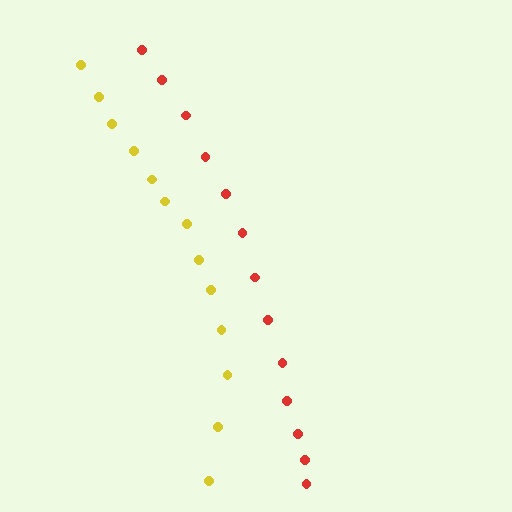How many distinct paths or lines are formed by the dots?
There are 2 distinct paths.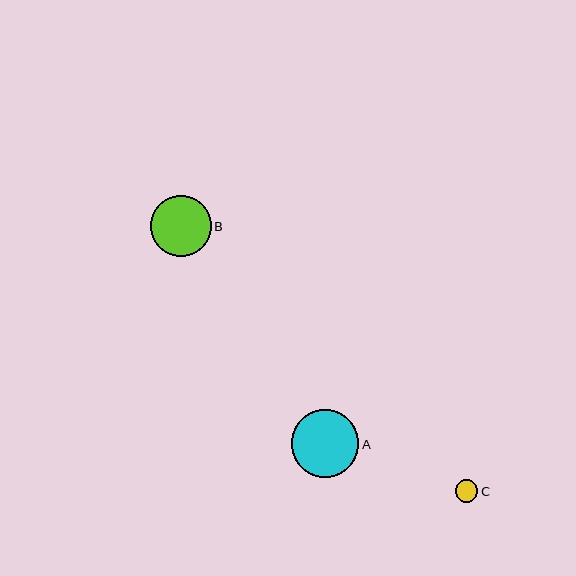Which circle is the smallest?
Circle C is the smallest with a size of approximately 23 pixels.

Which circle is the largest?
Circle A is the largest with a size of approximately 68 pixels.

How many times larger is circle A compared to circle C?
Circle A is approximately 3.0 times the size of circle C.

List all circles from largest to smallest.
From largest to smallest: A, B, C.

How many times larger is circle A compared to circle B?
Circle A is approximately 1.1 times the size of circle B.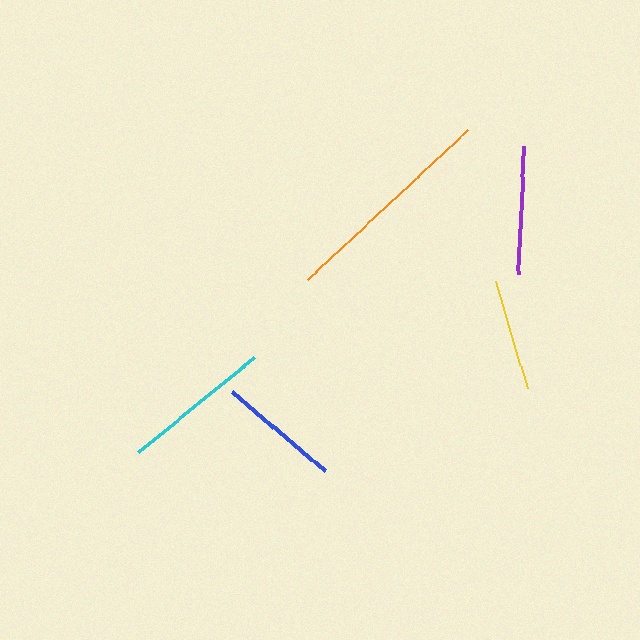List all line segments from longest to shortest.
From longest to shortest: orange, cyan, purple, blue, yellow.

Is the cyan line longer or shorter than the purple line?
The cyan line is longer than the purple line.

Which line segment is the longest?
The orange line is the longest at approximately 219 pixels.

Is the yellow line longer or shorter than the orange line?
The orange line is longer than the yellow line.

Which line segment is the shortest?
The yellow line is the shortest at approximately 111 pixels.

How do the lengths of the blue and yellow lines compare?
The blue and yellow lines are approximately the same length.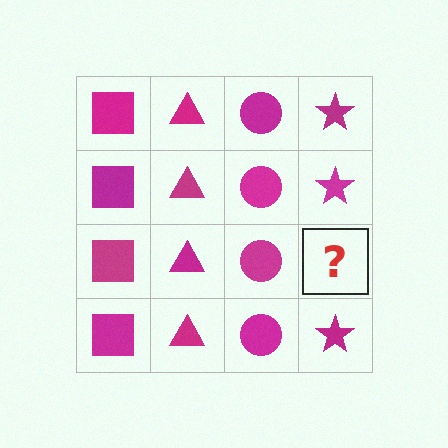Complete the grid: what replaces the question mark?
The question mark should be replaced with a magenta star.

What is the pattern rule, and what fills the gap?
The rule is that each column has a consistent shape. The gap should be filled with a magenta star.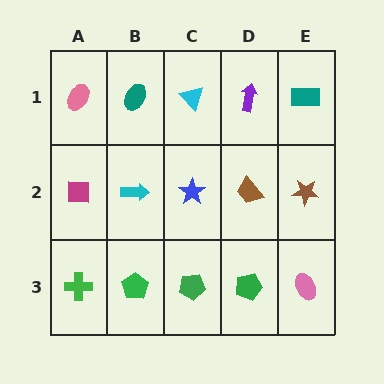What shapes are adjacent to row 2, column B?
A teal ellipse (row 1, column B), a green pentagon (row 3, column B), a magenta square (row 2, column A), a blue star (row 2, column C).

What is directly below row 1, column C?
A blue star.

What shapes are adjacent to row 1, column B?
A cyan arrow (row 2, column B), a pink ellipse (row 1, column A), a cyan triangle (row 1, column C).